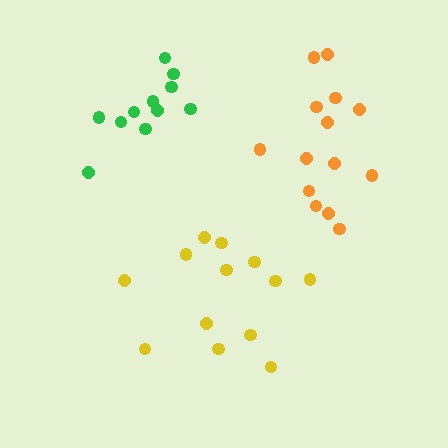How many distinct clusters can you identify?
There are 3 distinct clusters.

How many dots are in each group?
Group 1: 11 dots, Group 2: 13 dots, Group 3: 14 dots (38 total).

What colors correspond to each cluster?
The clusters are colored: green, yellow, orange.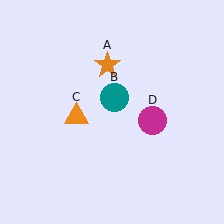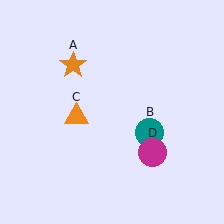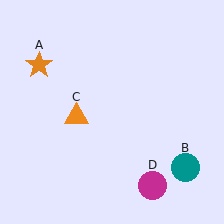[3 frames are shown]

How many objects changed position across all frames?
3 objects changed position: orange star (object A), teal circle (object B), magenta circle (object D).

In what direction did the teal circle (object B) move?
The teal circle (object B) moved down and to the right.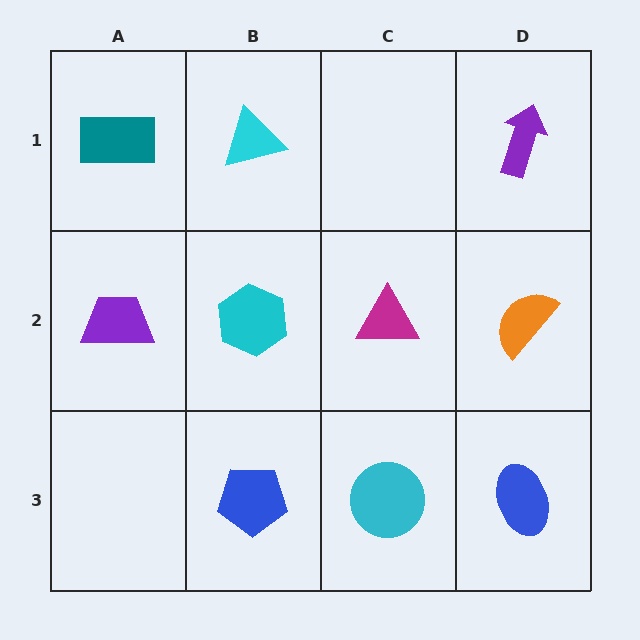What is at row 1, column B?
A cyan triangle.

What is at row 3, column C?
A cyan circle.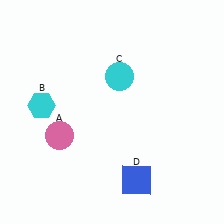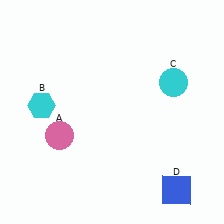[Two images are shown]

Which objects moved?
The objects that moved are: the cyan circle (C), the blue square (D).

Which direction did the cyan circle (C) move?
The cyan circle (C) moved right.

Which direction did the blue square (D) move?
The blue square (D) moved right.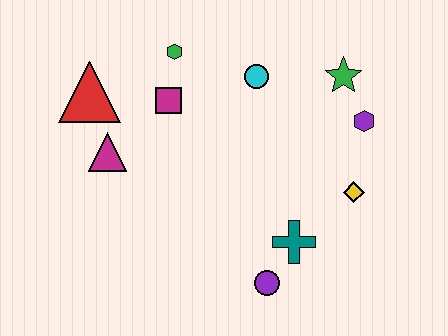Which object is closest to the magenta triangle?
The red triangle is closest to the magenta triangle.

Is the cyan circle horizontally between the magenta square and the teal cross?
Yes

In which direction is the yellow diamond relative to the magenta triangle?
The yellow diamond is to the right of the magenta triangle.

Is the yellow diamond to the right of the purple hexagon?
No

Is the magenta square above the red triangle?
No